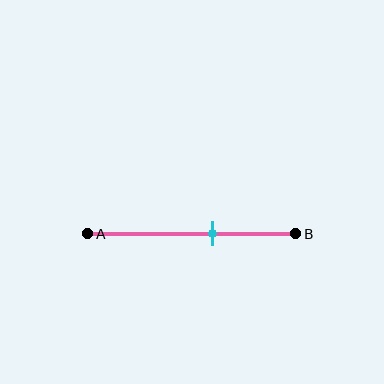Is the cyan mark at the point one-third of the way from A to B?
No, the mark is at about 60% from A, not at the 33% one-third point.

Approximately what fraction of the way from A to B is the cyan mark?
The cyan mark is approximately 60% of the way from A to B.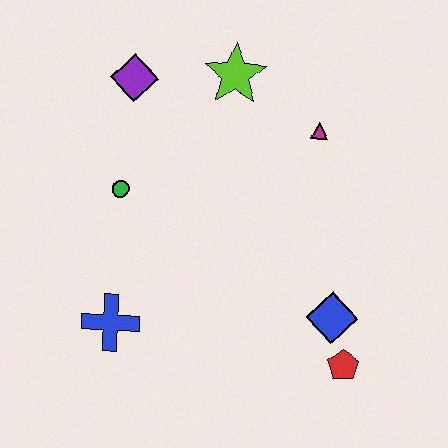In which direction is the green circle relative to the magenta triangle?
The green circle is to the left of the magenta triangle.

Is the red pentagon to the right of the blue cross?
Yes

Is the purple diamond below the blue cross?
No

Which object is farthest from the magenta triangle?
The blue cross is farthest from the magenta triangle.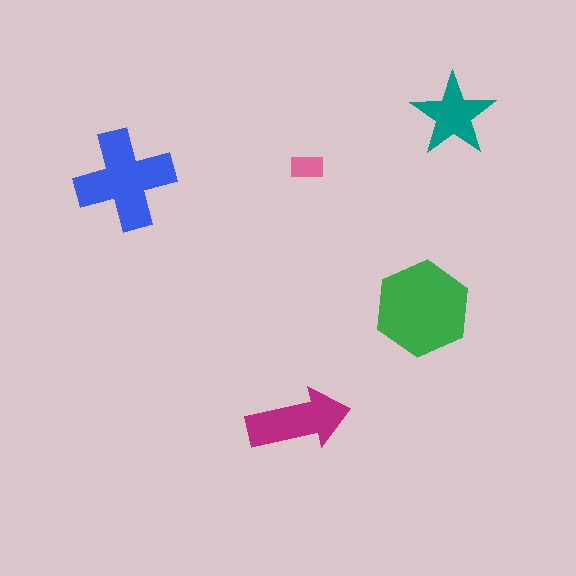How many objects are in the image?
There are 5 objects in the image.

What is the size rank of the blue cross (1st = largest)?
2nd.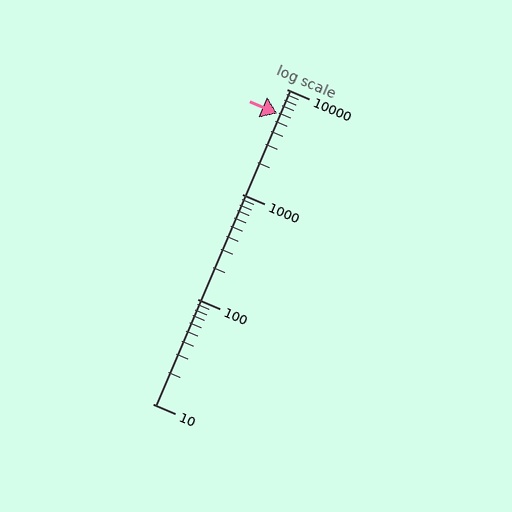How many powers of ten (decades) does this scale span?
The scale spans 3 decades, from 10 to 10000.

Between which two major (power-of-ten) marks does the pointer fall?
The pointer is between 1000 and 10000.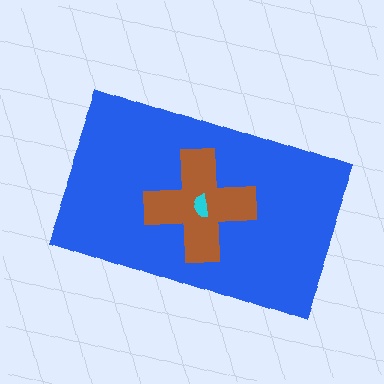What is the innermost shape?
The cyan semicircle.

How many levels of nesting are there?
3.